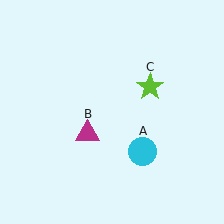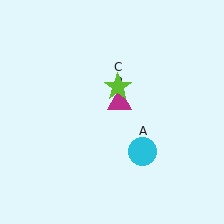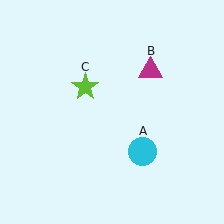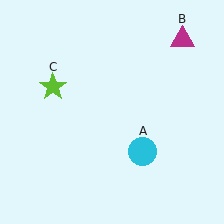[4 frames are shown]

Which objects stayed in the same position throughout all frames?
Cyan circle (object A) remained stationary.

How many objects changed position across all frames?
2 objects changed position: magenta triangle (object B), lime star (object C).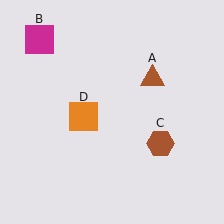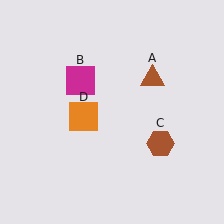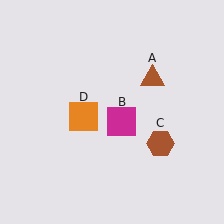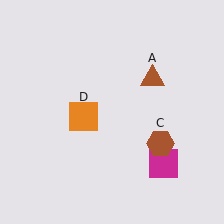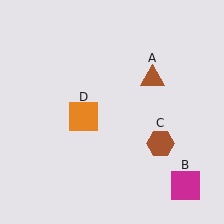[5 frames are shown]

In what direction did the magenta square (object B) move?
The magenta square (object B) moved down and to the right.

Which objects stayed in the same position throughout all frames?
Brown triangle (object A) and brown hexagon (object C) and orange square (object D) remained stationary.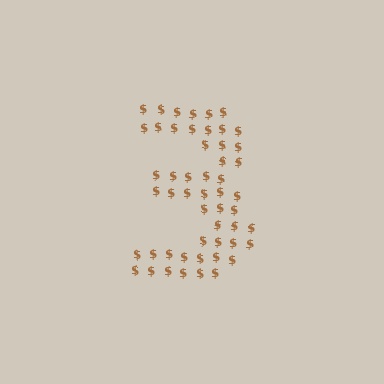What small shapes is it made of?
It is made of small dollar signs.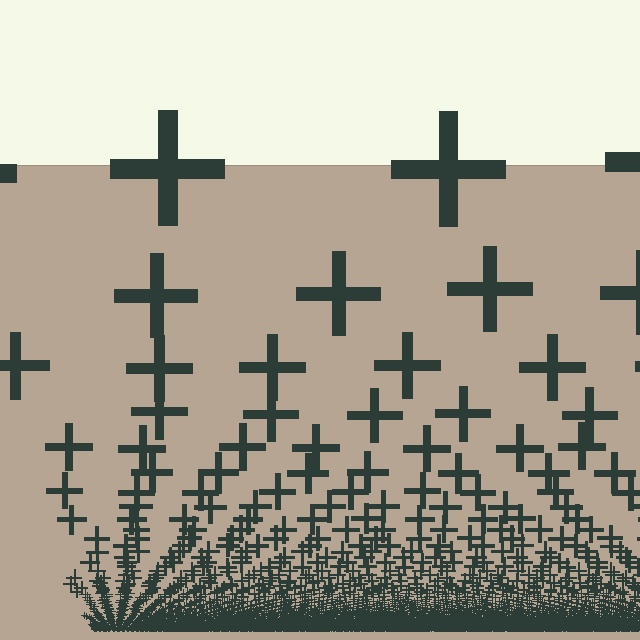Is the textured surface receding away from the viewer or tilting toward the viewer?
The surface appears to tilt toward the viewer. Texture elements get larger and sparser toward the top.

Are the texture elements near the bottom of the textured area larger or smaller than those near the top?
Smaller. The gradient is inverted — elements near the bottom are smaller and denser.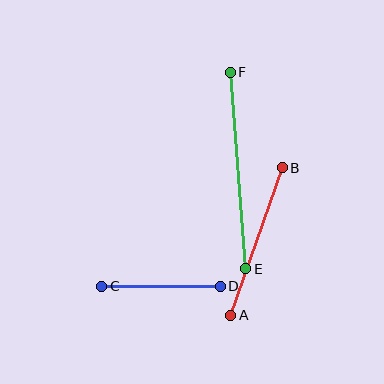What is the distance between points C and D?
The distance is approximately 119 pixels.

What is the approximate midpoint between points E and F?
The midpoint is at approximately (238, 171) pixels.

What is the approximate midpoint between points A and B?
The midpoint is at approximately (256, 242) pixels.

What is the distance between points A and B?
The distance is approximately 156 pixels.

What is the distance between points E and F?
The distance is approximately 197 pixels.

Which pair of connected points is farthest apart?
Points E and F are farthest apart.